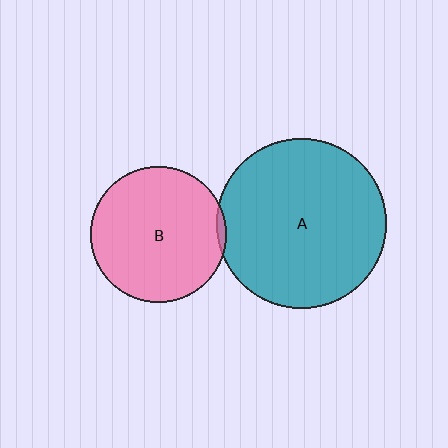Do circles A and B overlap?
Yes.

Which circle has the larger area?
Circle A (teal).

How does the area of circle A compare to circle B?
Approximately 1.6 times.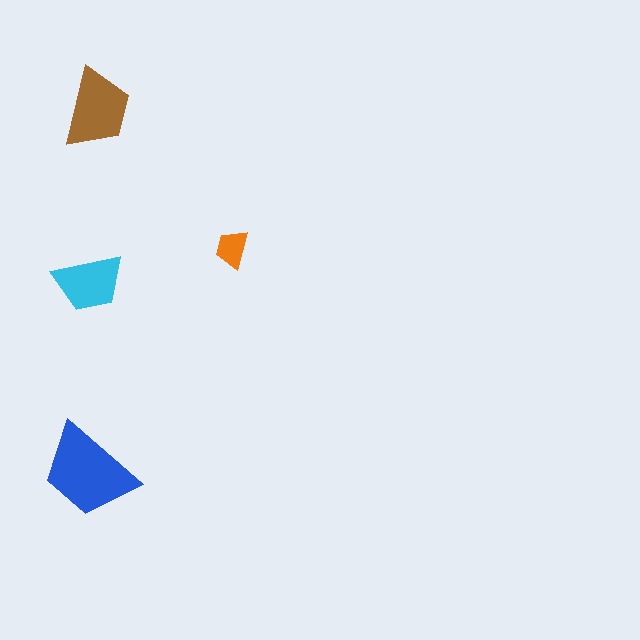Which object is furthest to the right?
The orange trapezoid is rightmost.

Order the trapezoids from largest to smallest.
the blue one, the brown one, the cyan one, the orange one.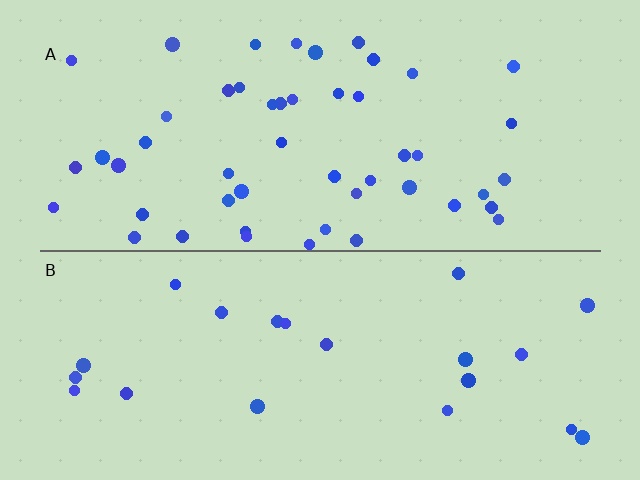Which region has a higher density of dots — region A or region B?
A (the top).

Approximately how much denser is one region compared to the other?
Approximately 2.3× — region A over region B.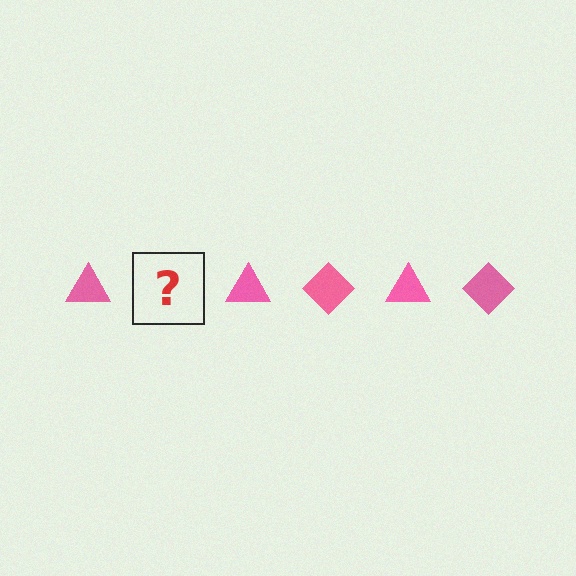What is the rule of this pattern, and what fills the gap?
The rule is that the pattern cycles through triangle, diamond shapes in pink. The gap should be filled with a pink diamond.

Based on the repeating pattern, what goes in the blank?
The blank should be a pink diamond.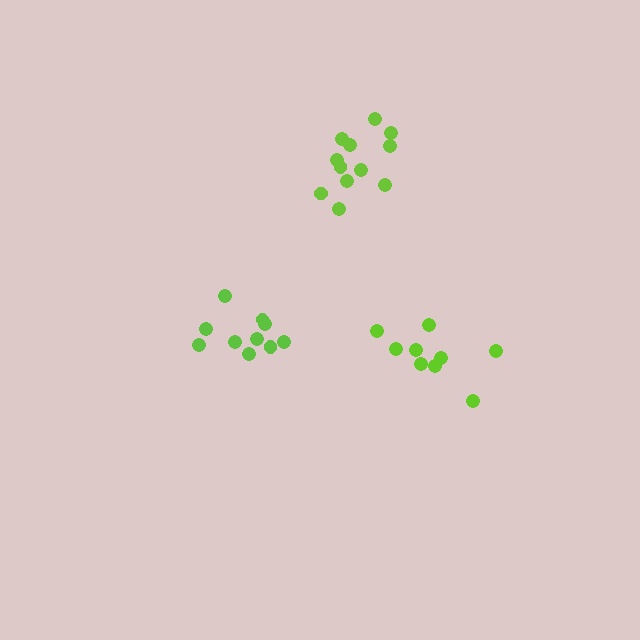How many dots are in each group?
Group 1: 12 dots, Group 2: 10 dots, Group 3: 9 dots (31 total).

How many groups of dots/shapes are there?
There are 3 groups.